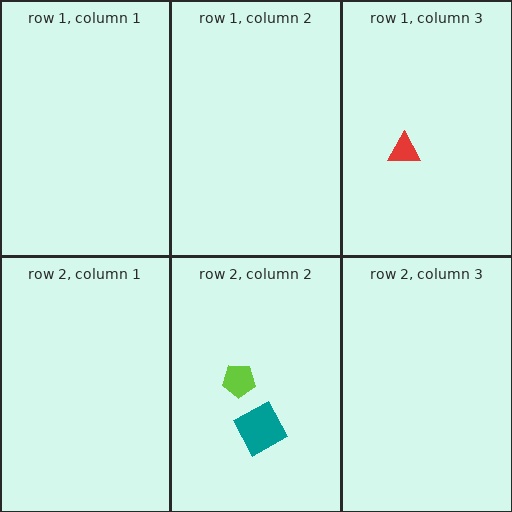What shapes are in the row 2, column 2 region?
The lime pentagon, the teal diamond.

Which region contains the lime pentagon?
The row 2, column 2 region.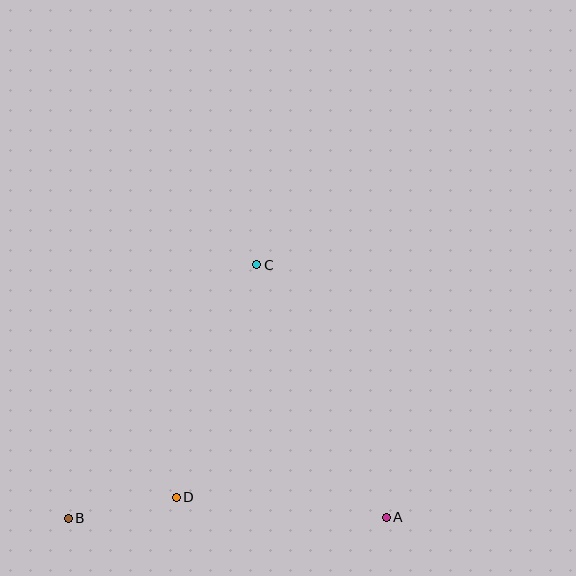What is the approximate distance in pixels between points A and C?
The distance between A and C is approximately 284 pixels.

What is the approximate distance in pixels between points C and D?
The distance between C and D is approximately 246 pixels.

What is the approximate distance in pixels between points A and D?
The distance between A and D is approximately 211 pixels.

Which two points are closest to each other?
Points B and D are closest to each other.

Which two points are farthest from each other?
Points A and B are farthest from each other.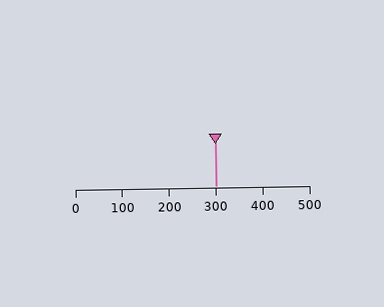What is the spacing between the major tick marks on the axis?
The major ticks are spaced 100 apart.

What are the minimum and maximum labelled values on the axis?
The axis runs from 0 to 500.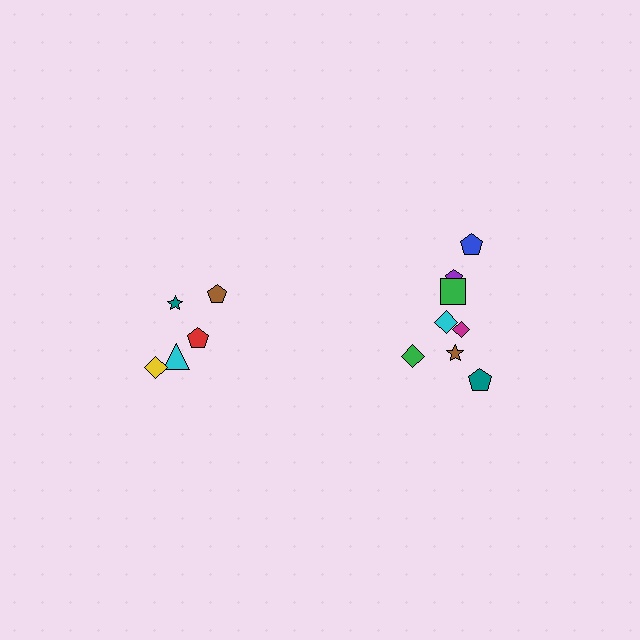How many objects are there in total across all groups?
There are 13 objects.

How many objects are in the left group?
There are 5 objects.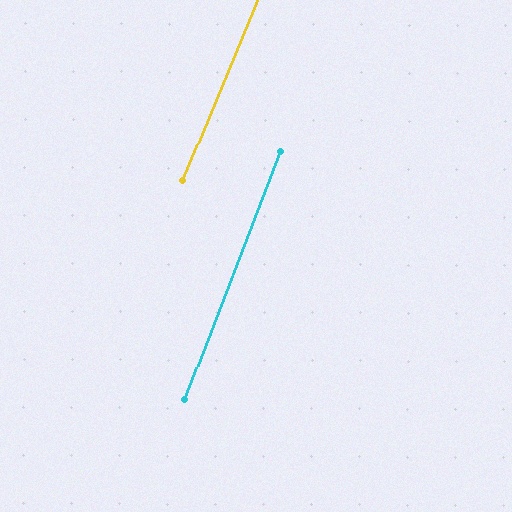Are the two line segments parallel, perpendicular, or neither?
Parallel — their directions differ by only 1.4°.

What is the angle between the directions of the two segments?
Approximately 1 degree.